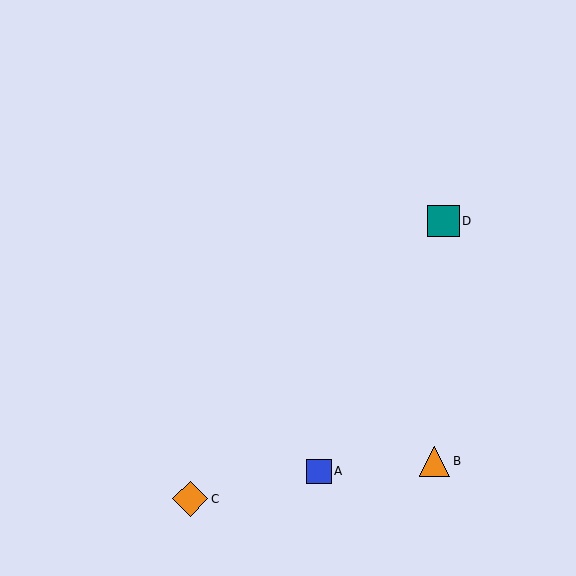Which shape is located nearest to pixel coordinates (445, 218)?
The teal square (labeled D) at (444, 221) is nearest to that location.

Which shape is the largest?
The orange diamond (labeled C) is the largest.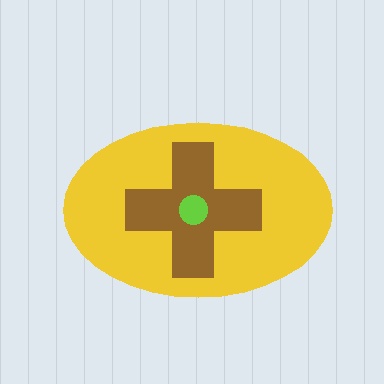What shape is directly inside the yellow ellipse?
The brown cross.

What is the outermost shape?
The yellow ellipse.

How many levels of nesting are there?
3.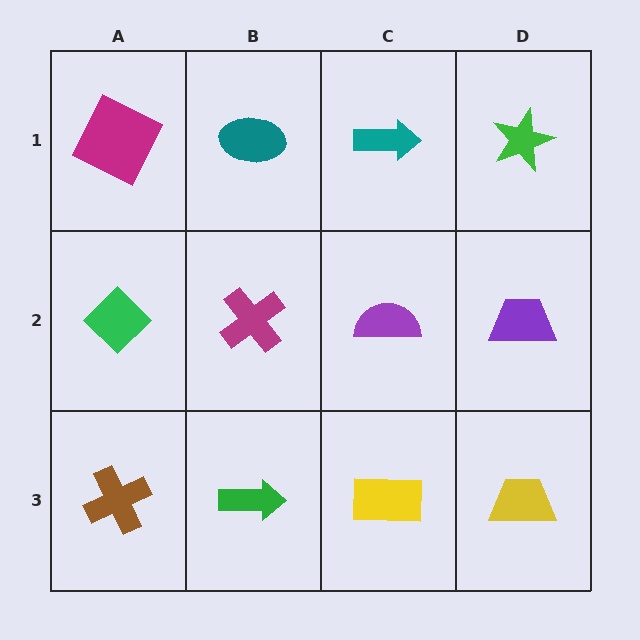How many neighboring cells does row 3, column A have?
2.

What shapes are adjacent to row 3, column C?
A purple semicircle (row 2, column C), a green arrow (row 3, column B), a yellow trapezoid (row 3, column D).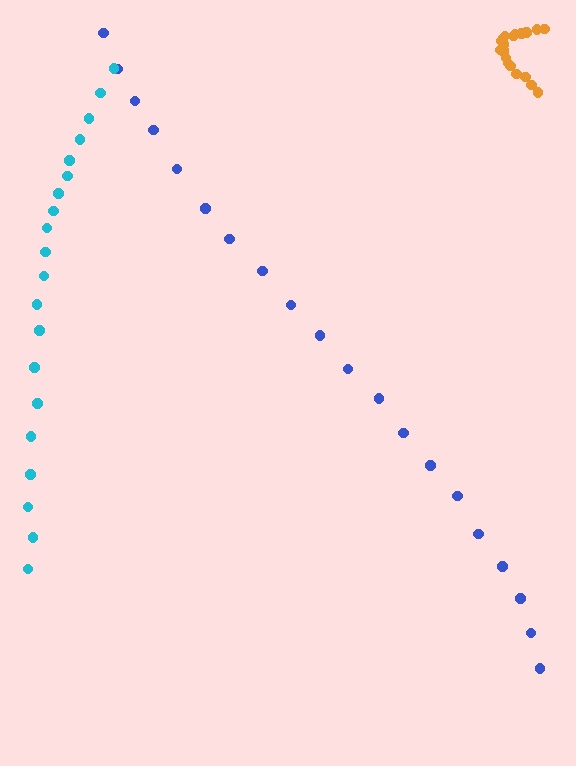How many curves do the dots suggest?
There are 3 distinct paths.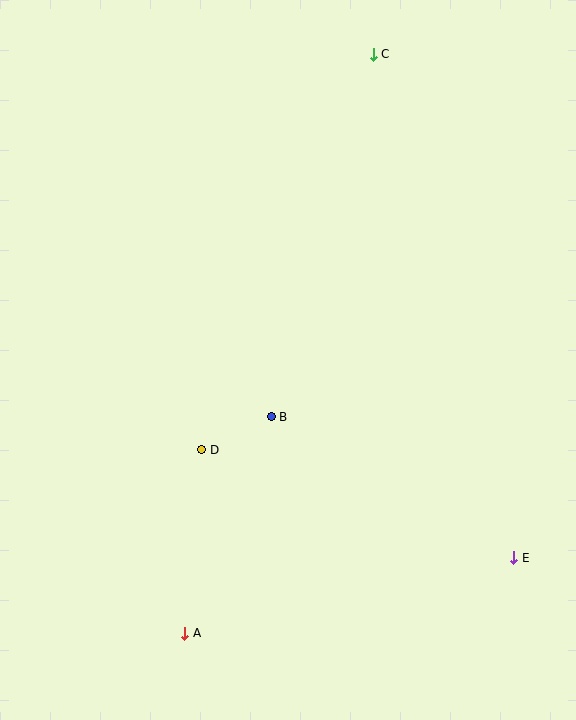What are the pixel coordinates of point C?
Point C is at (373, 54).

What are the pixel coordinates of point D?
Point D is at (202, 450).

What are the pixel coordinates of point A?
Point A is at (185, 633).